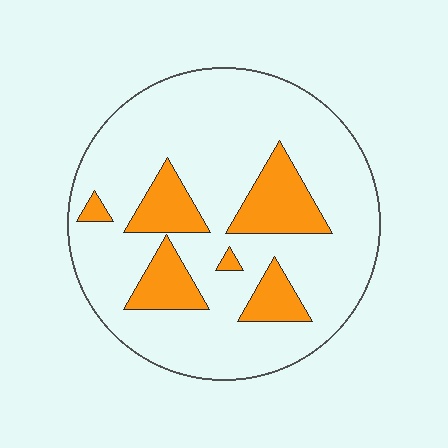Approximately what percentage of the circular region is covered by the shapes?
Approximately 20%.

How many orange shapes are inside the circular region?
6.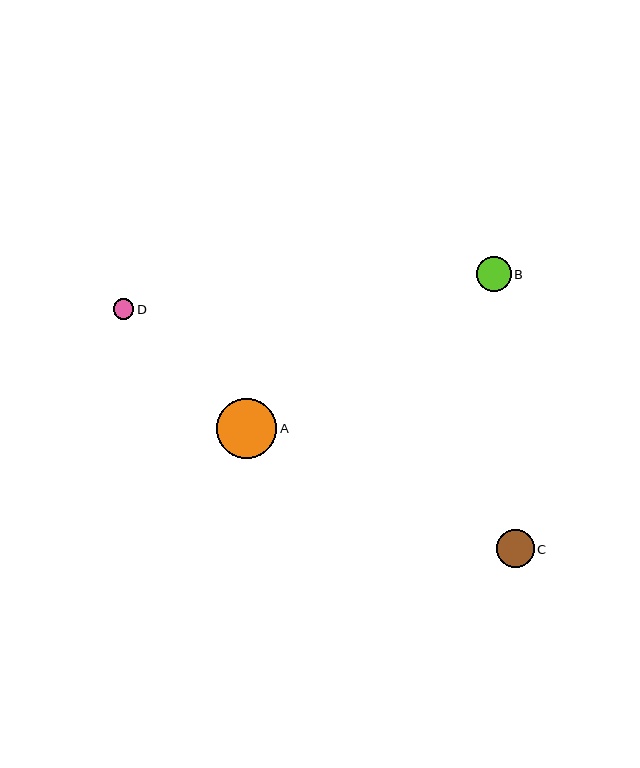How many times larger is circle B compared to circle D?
Circle B is approximately 1.7 times the size of circle D.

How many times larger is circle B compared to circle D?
Circle B is approximately 1.7 times the size of circle D.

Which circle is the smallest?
Circle D is the smallest with a size of approximately 20 pixels.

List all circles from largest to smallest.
From largest to smallest: A, C, B, D.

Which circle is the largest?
Circle A is the largest with a size of approximately 60 pixels.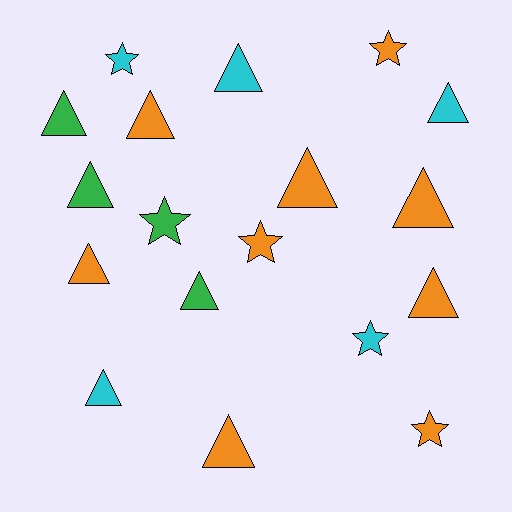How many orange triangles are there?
There are 6 orange triangles.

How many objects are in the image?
There are 18 objects.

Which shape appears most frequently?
Triangle, with 12 objects.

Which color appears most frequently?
Orange, with 9 objects.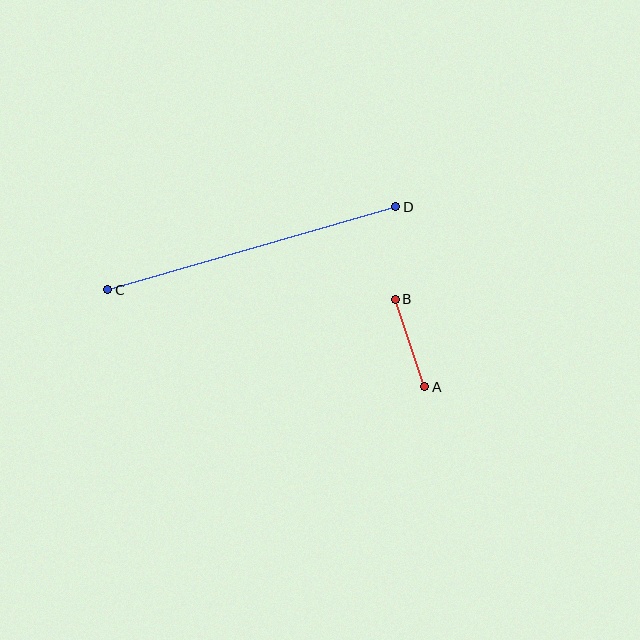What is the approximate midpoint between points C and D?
The midpoint is at approximately (252, 248) pixels.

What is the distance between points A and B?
The distance is approximately 92 pixels.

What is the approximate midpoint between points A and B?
The midpoint is at approximately (410, 343) pixels.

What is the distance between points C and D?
The distance is approximately 300 pixels.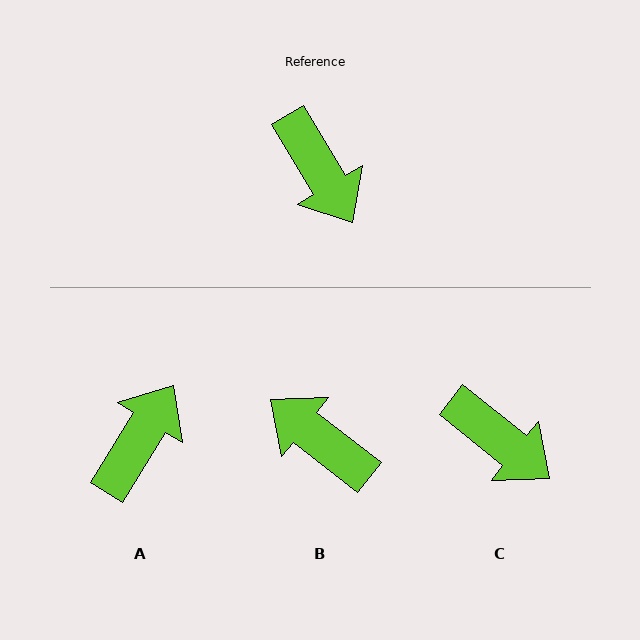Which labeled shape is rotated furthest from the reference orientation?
B, about 159 degrees away.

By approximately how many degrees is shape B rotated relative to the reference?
Approximately 159 degrees clockwise.